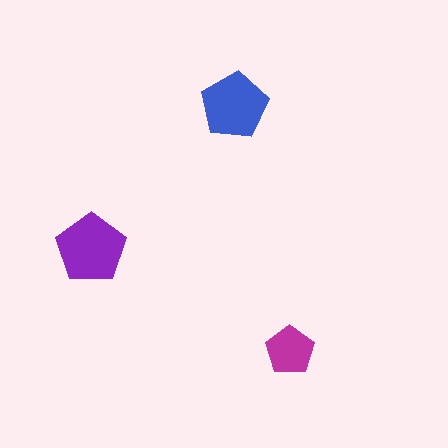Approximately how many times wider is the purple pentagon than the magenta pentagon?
About 1.5 times wider.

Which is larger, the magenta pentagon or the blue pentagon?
The blue one.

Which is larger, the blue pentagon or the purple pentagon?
The purple one.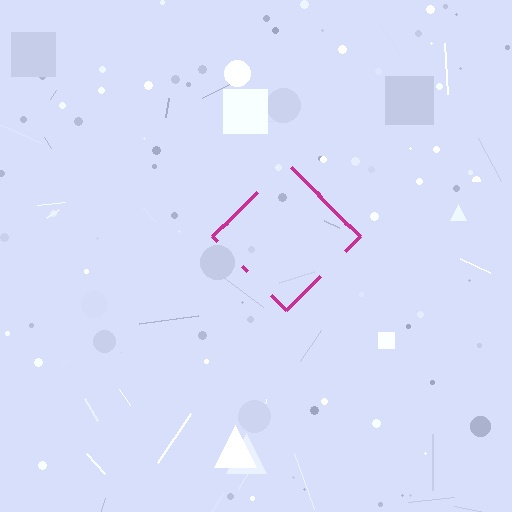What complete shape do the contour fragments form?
The contour fragments form a diamond.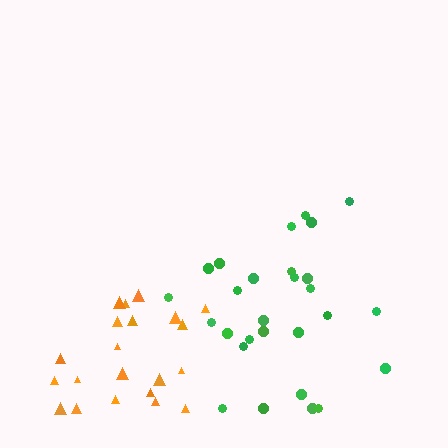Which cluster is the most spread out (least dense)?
Green.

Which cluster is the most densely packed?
Orange.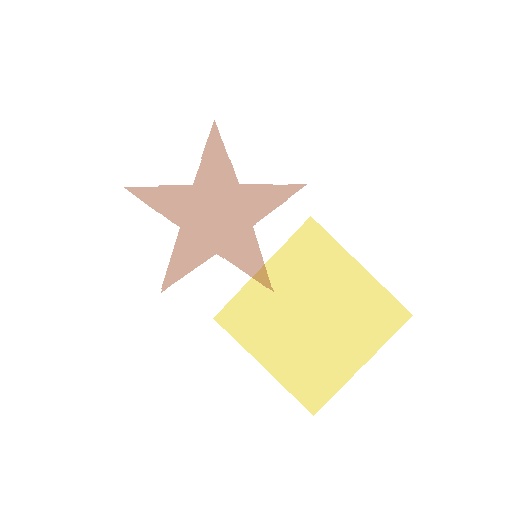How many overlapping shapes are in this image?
There are 2 overlapping shapes in the image.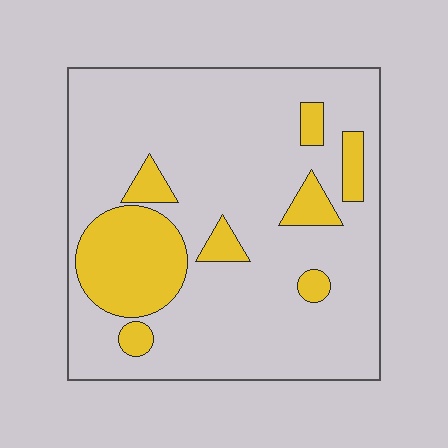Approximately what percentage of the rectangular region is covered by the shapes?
Approximately 20%.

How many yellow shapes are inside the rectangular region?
8.